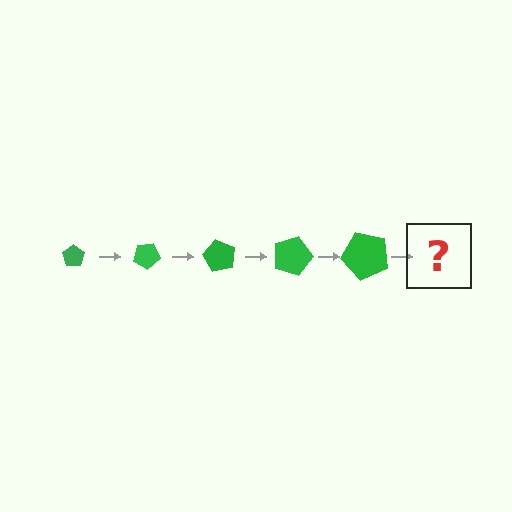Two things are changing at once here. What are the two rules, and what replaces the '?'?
The two rules are that the pentagon grows larger each step and it rotates 30 degrees each step. The '?' should be a pentagon, larger than the previous one and rotated 150 degrees from the start.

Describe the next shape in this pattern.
It should be a pentagon, larger than the previous one and rotated 150 degrees from the start.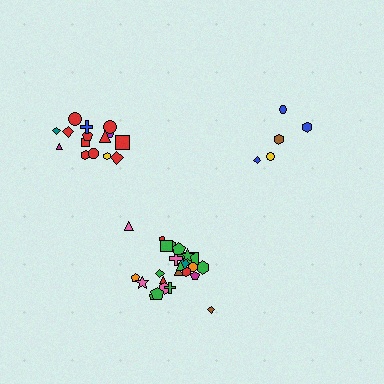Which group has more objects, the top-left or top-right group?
The top-left group.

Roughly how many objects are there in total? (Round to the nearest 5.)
Roughly 45 objects in total.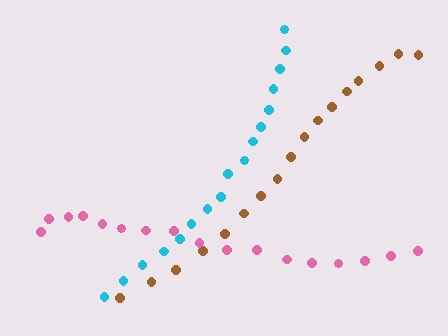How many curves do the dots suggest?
There are 3 distinct paths.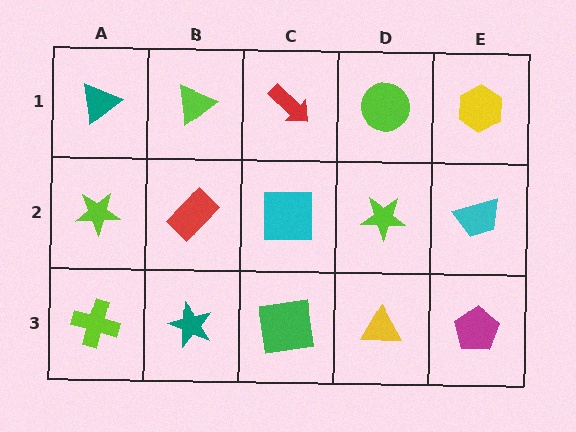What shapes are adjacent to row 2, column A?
A teal triangle (row 1, column A), a lime cross (row 3, column A), a red rectangle (row 2, column B).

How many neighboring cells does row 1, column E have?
2.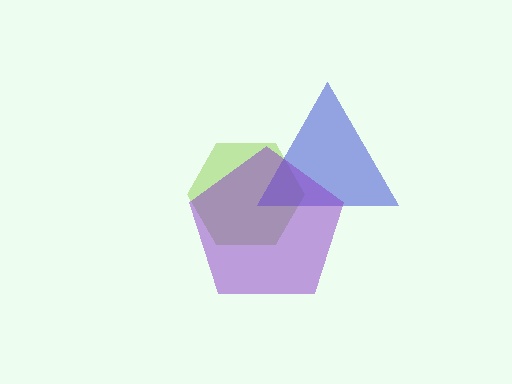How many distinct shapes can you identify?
There are 3 distinct shapes: a lime hexagon, a blue triangle, a purple pentagon.